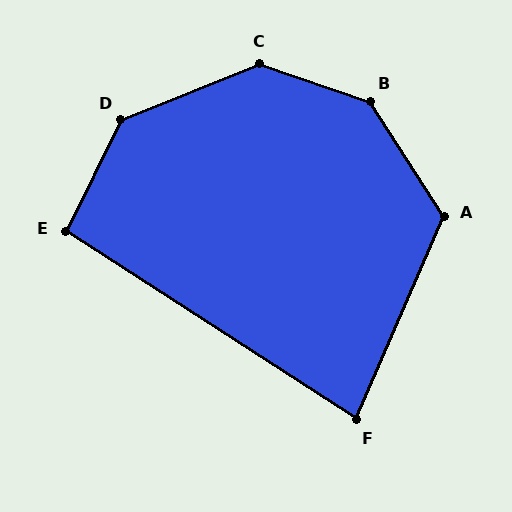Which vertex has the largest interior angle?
B, at approximately 141 degrees.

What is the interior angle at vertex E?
Approximately 97 degrees (obtuse).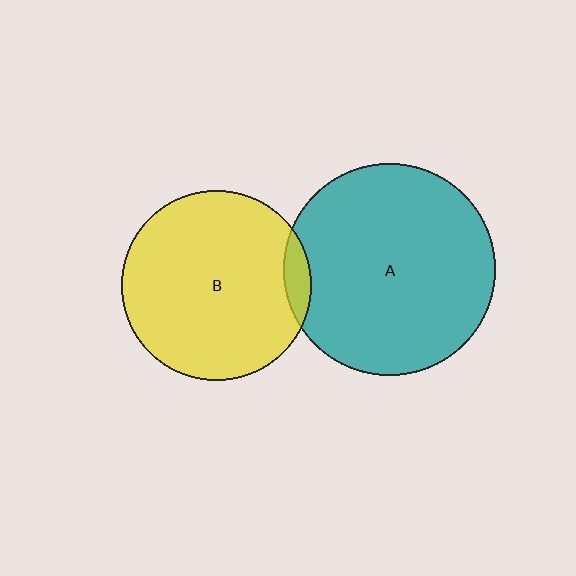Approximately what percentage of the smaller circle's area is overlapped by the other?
Approximately 5%.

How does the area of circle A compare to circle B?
Approximately 1.3 times.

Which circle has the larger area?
Circle A (teal).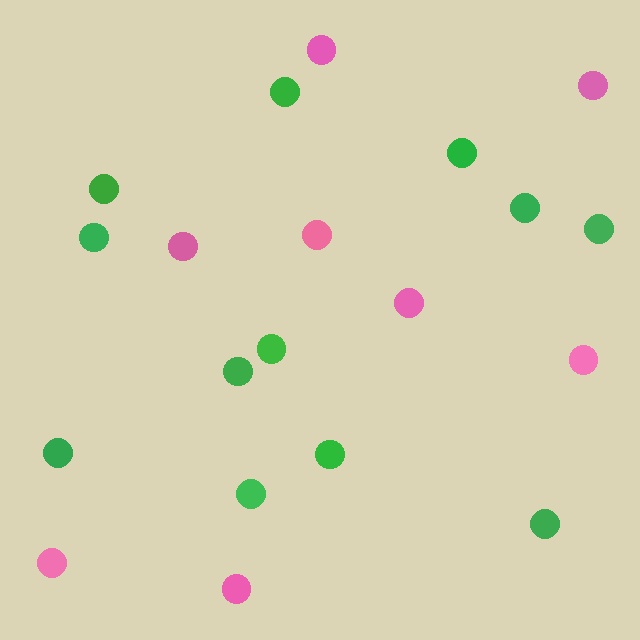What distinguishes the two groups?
There are 2 groups: one group of green circles (12) and one group of pink circles (8).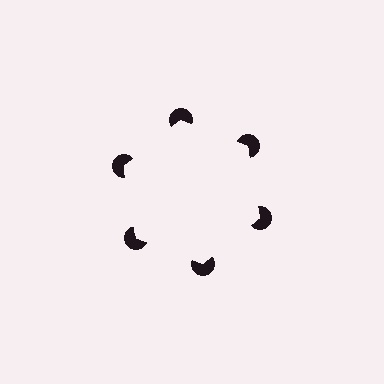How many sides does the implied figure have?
6 sides.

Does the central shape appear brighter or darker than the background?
It typically appears slightly brighter than the background, even though no actual brightness change is drawn.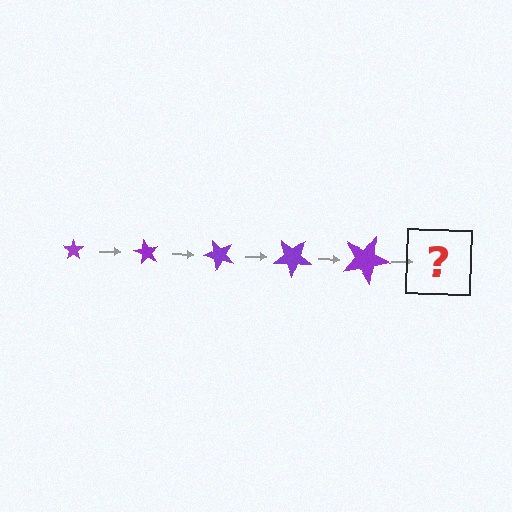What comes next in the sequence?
The next element should be a star, larger than the previous one and rotated 300 degrees from the start.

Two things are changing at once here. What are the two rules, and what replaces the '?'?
The two rules are that the star grows larger each step and it rotates 60 degrees each step. The '?' should be a star, larger than the previous one and rotated 300 degrees from the start.